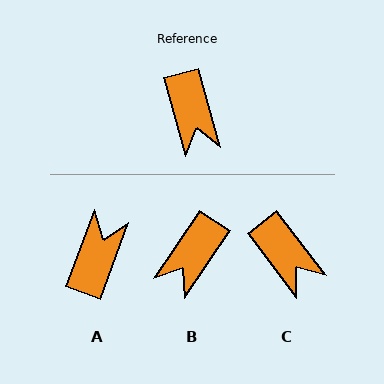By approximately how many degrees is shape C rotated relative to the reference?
Approximately 22 degrees counter-clockwise.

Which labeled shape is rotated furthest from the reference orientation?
A, about 144 degrees away.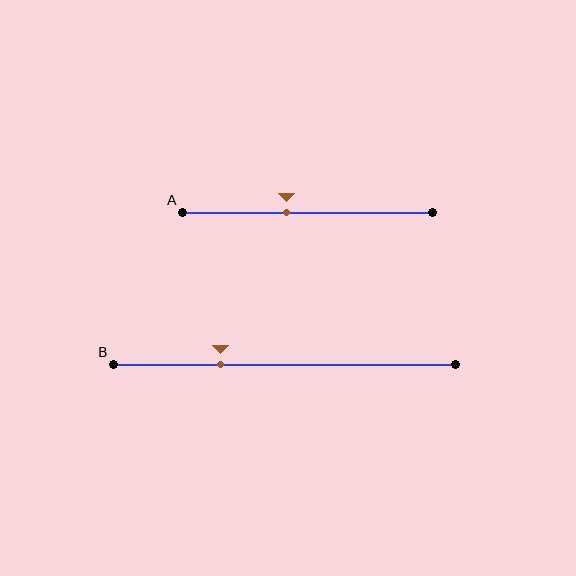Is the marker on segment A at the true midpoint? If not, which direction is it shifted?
No, the marker on segment A is shifted to the left by about 8% of the segment length.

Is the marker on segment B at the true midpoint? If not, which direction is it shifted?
No, the marker on segment B is shifted to the left by about 19% of the segment length.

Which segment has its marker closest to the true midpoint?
Segment A has its marker closest to the true midpoint.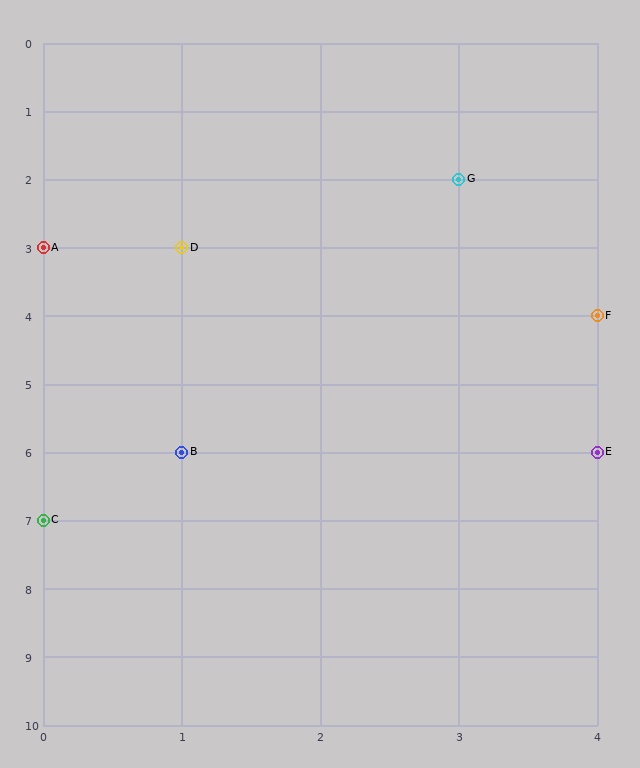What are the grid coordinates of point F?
Point F is at grid coordinates (4, 4).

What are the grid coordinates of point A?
Point A is at grid coordinates (0, 3).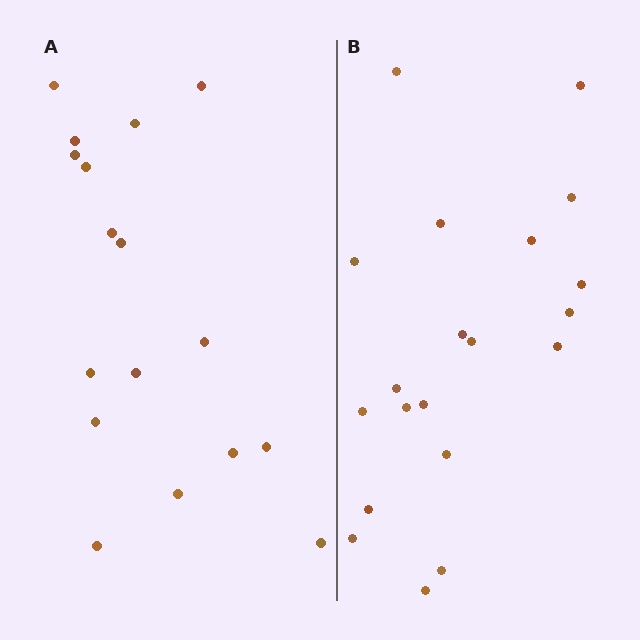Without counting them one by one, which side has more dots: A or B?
Region B (the right region) has more dots.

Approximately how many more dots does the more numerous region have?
Region B has just a few more — roughly 2 or 3 more dots than region A.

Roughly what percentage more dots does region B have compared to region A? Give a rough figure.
About 20% more.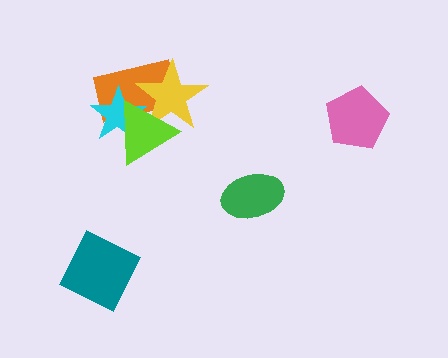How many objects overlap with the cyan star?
3 objects overlap with the cyan star.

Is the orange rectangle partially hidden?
Yes, it is partially covered by another shape.